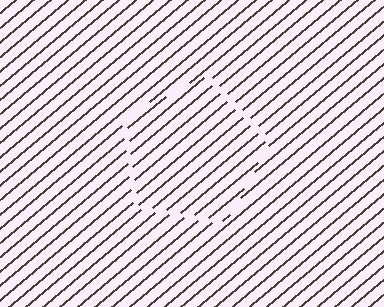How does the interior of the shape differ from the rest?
The interior of the shape contains the same grating, shifted by half a period — the contour is defined by the phase discontinuity where line-ends from the inner and outer gratings abut.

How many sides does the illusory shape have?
5 sides — the line-ends trace a pentagon.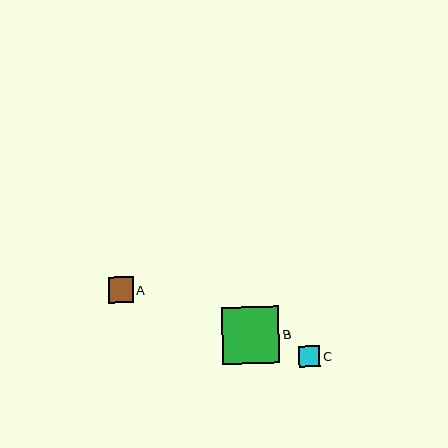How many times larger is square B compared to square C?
Square B is approximately 2.7 times the size of square C.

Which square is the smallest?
Square C is the smallest with a size of approximately 21 pixels.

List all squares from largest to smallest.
From largest to smallest: B, A, C.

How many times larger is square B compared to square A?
Square B is approximately 2.3 times the size of square A.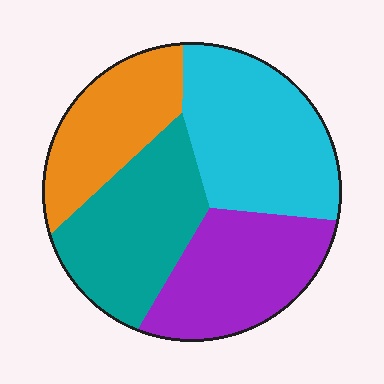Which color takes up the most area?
Cyan, at roughly 30%.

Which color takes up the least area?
Orange, at roughly 20%.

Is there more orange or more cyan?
Cyan.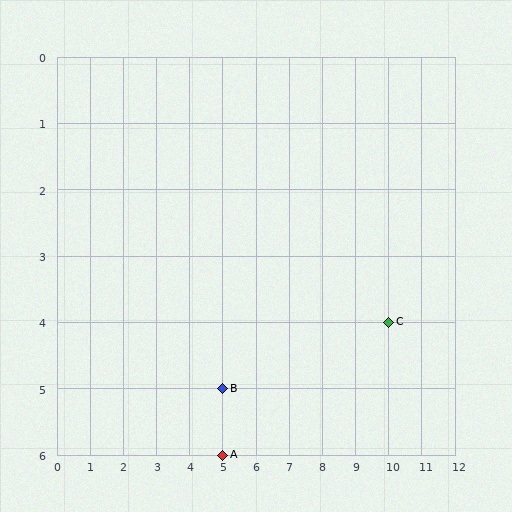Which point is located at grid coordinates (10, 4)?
Point C is at (10, 4).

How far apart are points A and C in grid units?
Points A and C are 5 columns and 2 rows apart (about 5.4 grid units diagonally).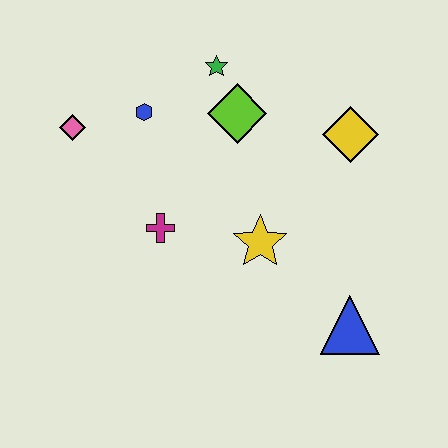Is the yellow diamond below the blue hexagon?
Yes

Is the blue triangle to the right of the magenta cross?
Yes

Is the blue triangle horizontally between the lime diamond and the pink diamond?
No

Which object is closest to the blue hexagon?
The pink diamond is closest to the blue hexagon.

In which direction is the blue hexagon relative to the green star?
The blue hexagon is to the left of the green star.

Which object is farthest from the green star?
The blue triangle is farthest from the green star.